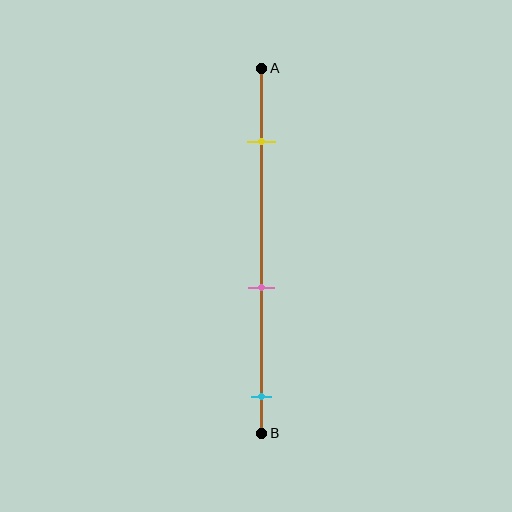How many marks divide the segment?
There are 3 marks dividing the segment.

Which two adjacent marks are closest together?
The pink and cyan marks are the closest adjacent pair.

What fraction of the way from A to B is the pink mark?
The pink mark is approximately 60% (0.6) of the way from A to B.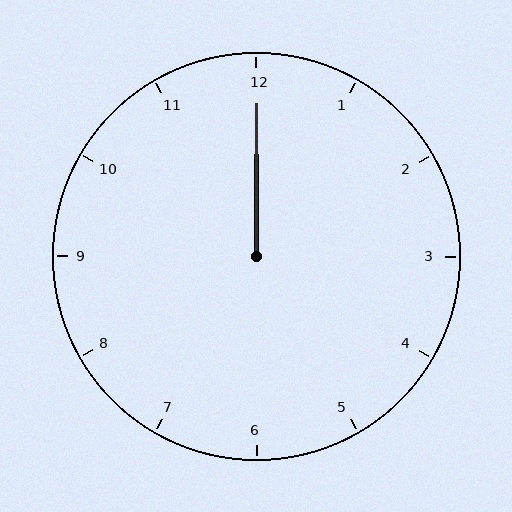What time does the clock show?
12:00.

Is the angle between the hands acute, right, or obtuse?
It is acute.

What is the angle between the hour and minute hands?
Approximately 0 degrees.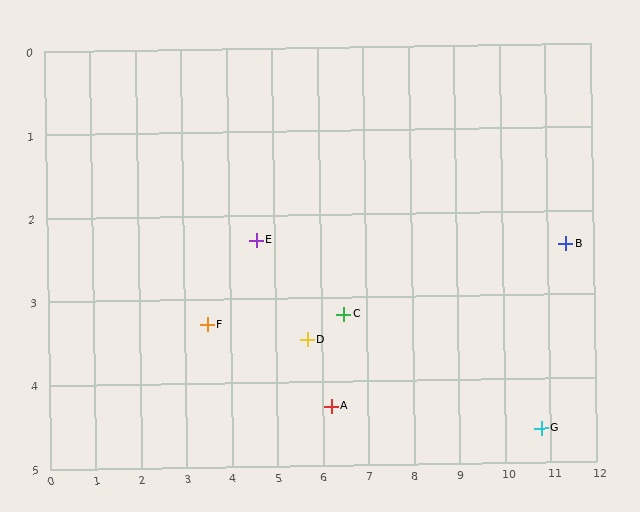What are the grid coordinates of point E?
Point E is at approximately (4.6, 2.3).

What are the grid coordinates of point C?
Point C is at approximately (6.5, 3.2).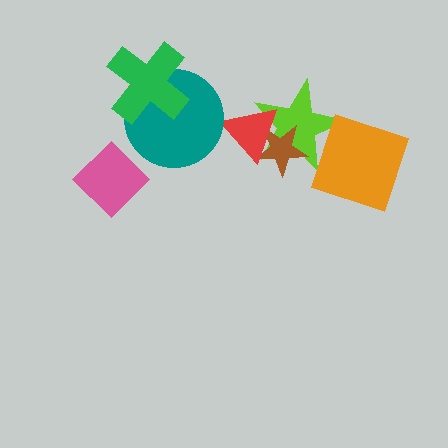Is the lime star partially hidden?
Yes, it is partially covered by another shape.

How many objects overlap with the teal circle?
1 object overlaps with the teal circle.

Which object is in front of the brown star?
The red triangle is in front of the brown star.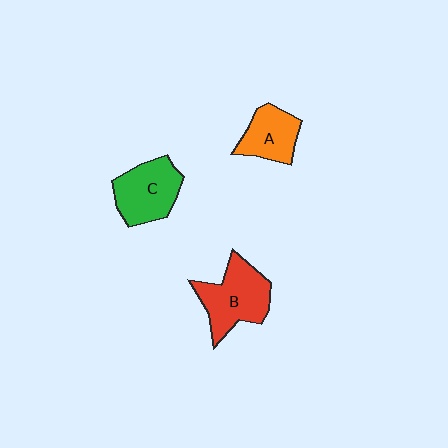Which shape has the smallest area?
Shape A (orange).